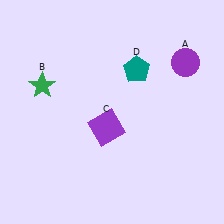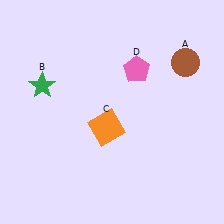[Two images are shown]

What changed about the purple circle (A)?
In Image 1, A is purple. In Image 2, it changed to brown.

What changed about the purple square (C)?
In Image 1, C is purple. In Image 2, it changed to orange.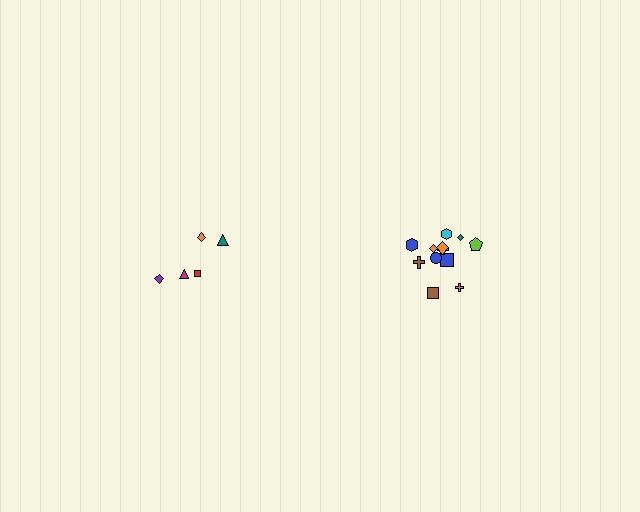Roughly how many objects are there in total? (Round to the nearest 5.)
Roughly 15 objects in total.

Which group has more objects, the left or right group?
The right group.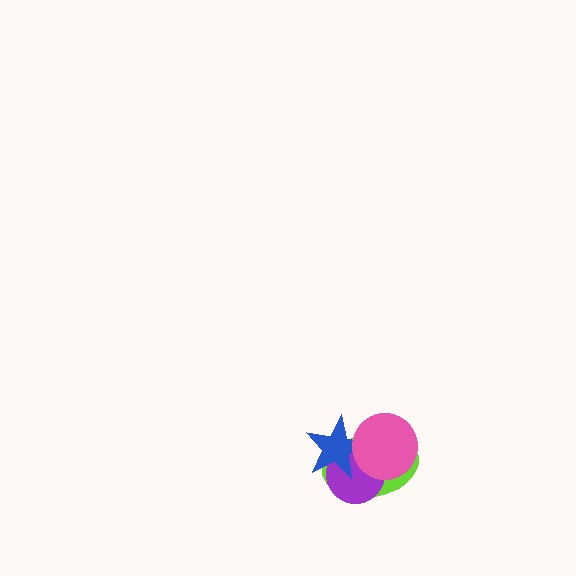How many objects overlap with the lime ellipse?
3 objects overlap with the lime ellipse.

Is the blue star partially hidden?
Yes, it is partially covered by another shape.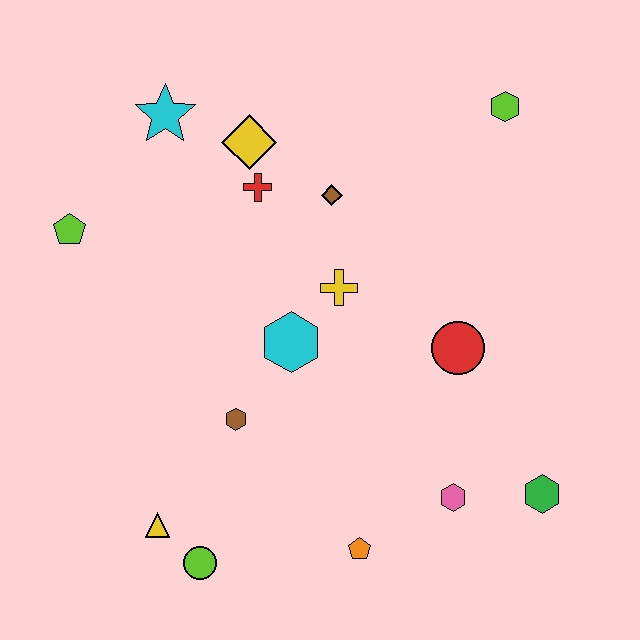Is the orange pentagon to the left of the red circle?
Yes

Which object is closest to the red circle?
The yellow cross is closest to the red circle.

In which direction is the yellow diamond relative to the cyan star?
The yellow diamond is to the right of the cyan star.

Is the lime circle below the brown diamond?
Yes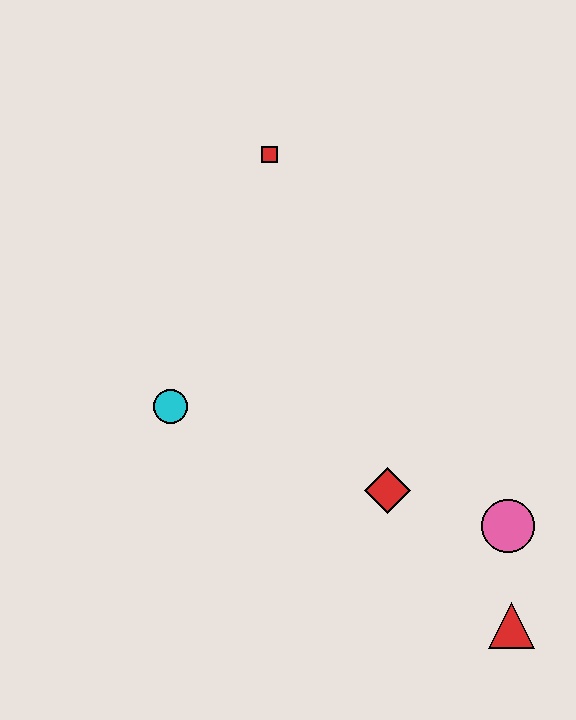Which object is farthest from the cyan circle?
The red triangle is farthest from the cyan circle.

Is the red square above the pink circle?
Yes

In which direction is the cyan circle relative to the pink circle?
The cyan circle is to the left of the pink circle.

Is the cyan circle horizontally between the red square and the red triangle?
No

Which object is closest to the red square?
The cyan circle is closest to the red square.